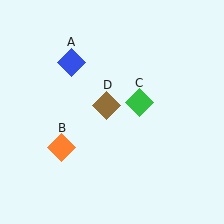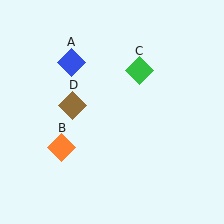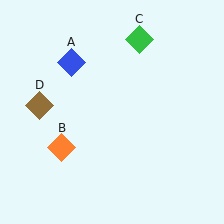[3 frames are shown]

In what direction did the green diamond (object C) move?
The green diamond (object C) moved up.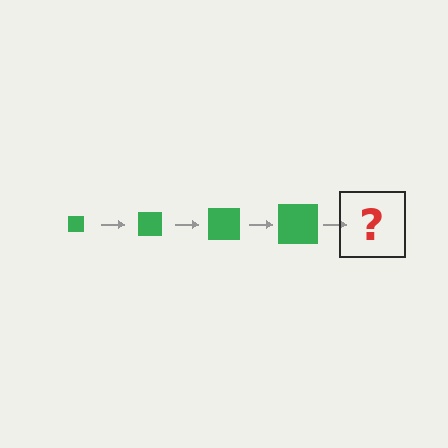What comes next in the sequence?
The next element should be a green square, larger than the previous one.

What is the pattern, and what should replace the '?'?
The pattern is that the square gets progressively larger each step. The '?' should be a green square, larger than the previous one.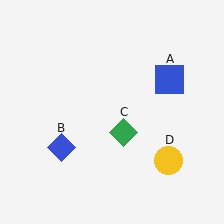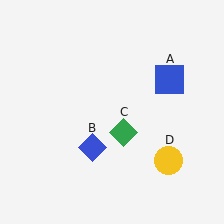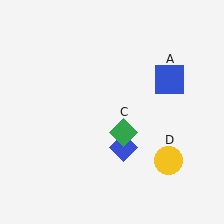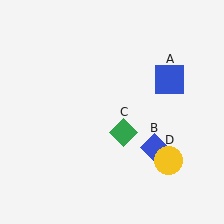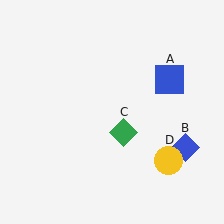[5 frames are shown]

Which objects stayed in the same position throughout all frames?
Blue square (object A) and green diamond (object C) and yellow circle (object D) remained stationary.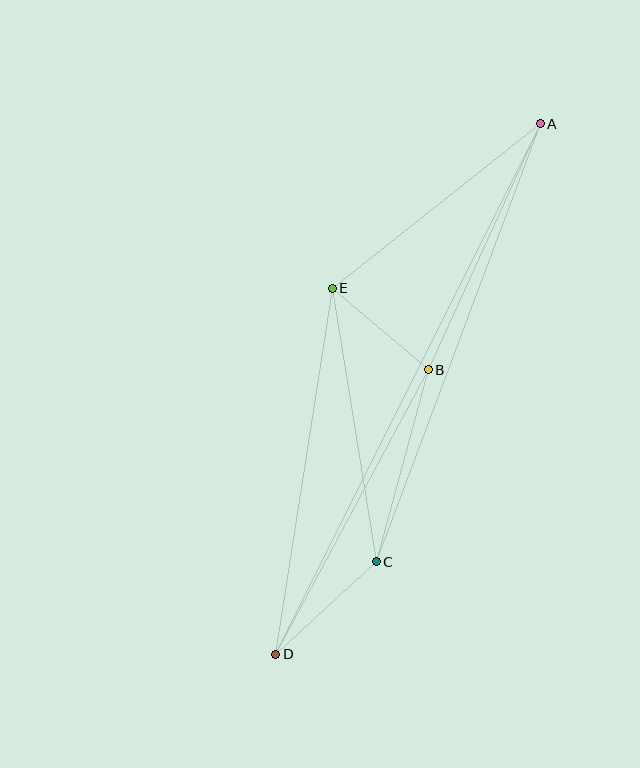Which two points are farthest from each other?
Points A and D are farthest from each other.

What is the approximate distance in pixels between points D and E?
The distance between D and E is approximately 371 pixels.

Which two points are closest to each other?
Points B and E are closest to each other.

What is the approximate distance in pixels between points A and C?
The distance between A and C is approximately 467 pixels.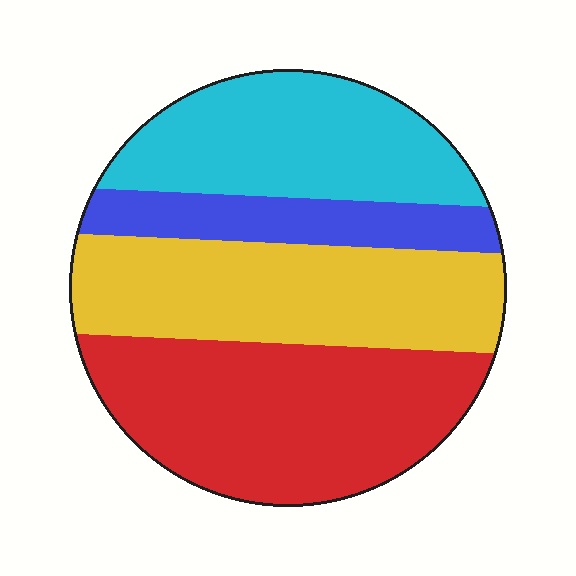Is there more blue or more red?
Red.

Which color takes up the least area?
Blue, at roughly 15%.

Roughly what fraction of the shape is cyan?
Cyan covers about 25% of the shape.